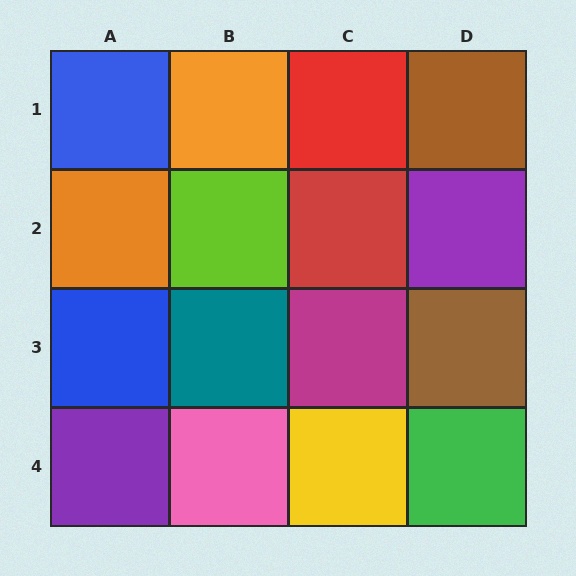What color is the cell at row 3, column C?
Magenta.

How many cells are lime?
1 cell is lime.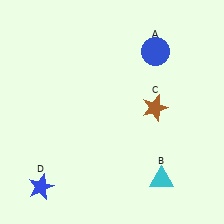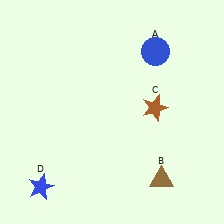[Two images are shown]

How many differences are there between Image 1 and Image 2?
There is 1 difference between the two images.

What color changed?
The triangle (B) changed from cyan in Image 1 to brown in Image 2.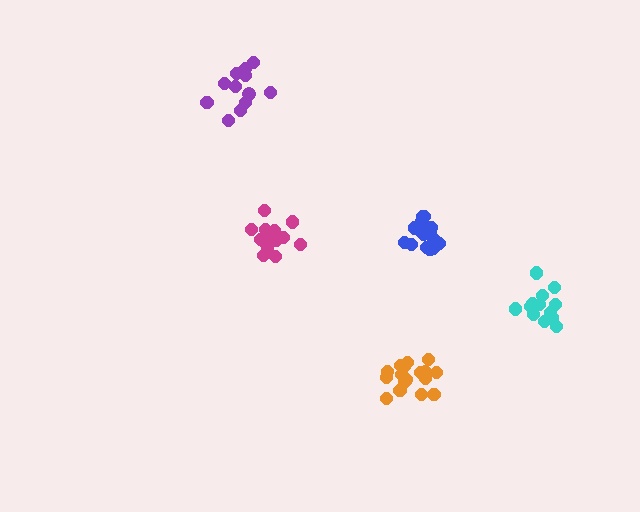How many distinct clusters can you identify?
There are 5 distinct clusters.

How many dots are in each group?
Group 1: 17 dots, Group 2: 12 dots, Group 3: 14 dots, Group 4: 15 dots, Group 5: 17 dots (75 total).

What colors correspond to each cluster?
The clusters are colored: orange, purple, cyan, magenta, blue.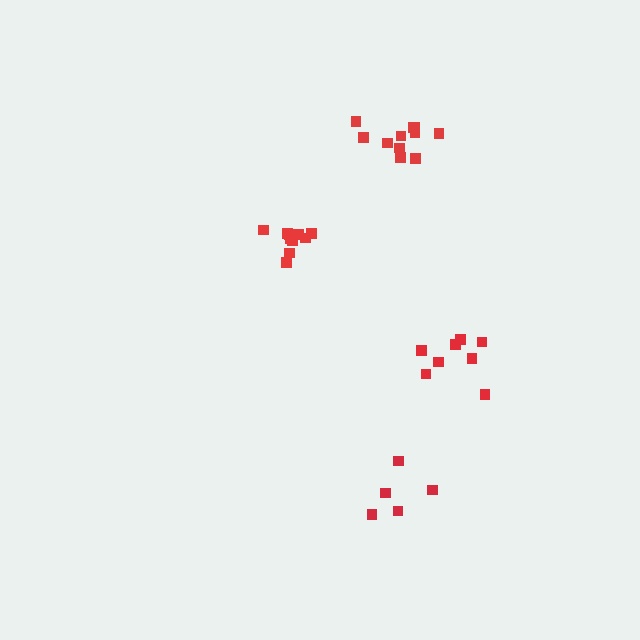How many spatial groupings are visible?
There are 4 spatial groupings.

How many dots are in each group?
Group 1: 10 dots, Group 2: 11 dots, Group 3: 8 dots, Group 4: 5 dots (34 total).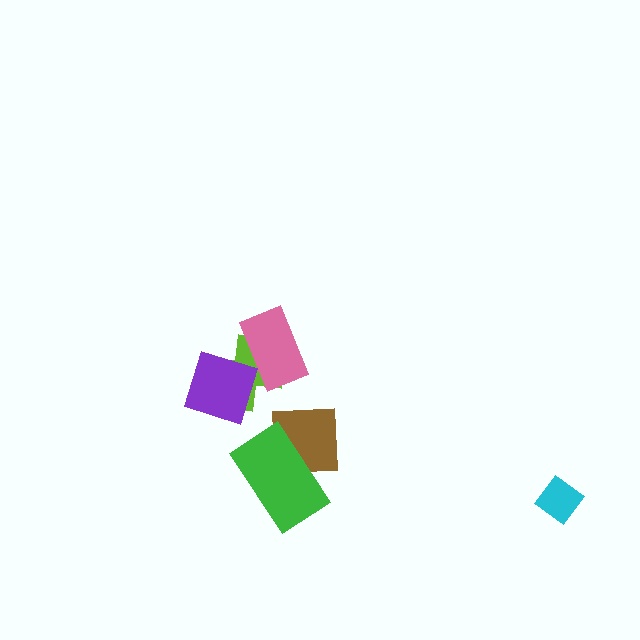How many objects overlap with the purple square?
1 object overlaps with the purple square.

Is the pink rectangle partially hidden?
No, no other shape covers it.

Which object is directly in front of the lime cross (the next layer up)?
The purple square is directly in front of the lime cross.